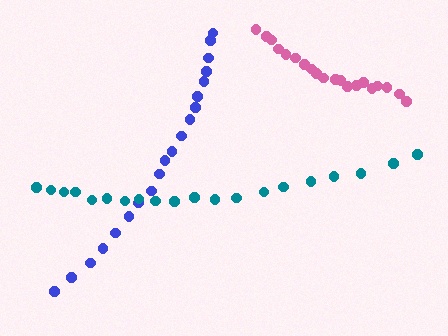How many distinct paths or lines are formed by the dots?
There are 3 distinct paths.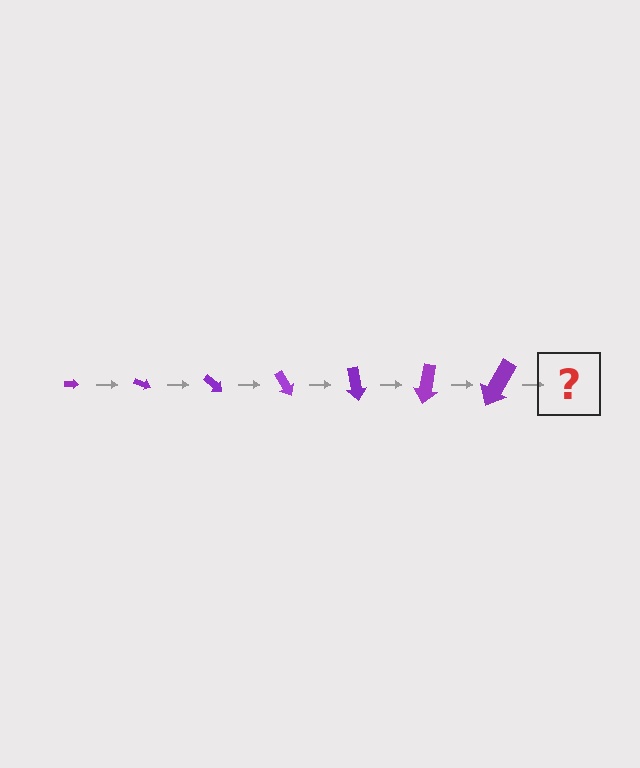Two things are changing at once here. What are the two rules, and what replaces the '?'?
The two rules are that the arrow grows larger each step and it rotates 20 degrees each step. The '?' should be an arrow, larger than the previous one and rotated 140 degrees from the start.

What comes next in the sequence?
The next element should be an arrow, larger than the previous one and rotated 140 degrees from the start.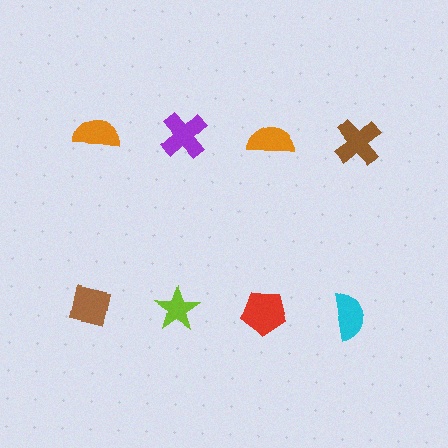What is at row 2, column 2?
A lime star.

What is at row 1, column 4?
A brown cross.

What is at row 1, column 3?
An orange semicircle.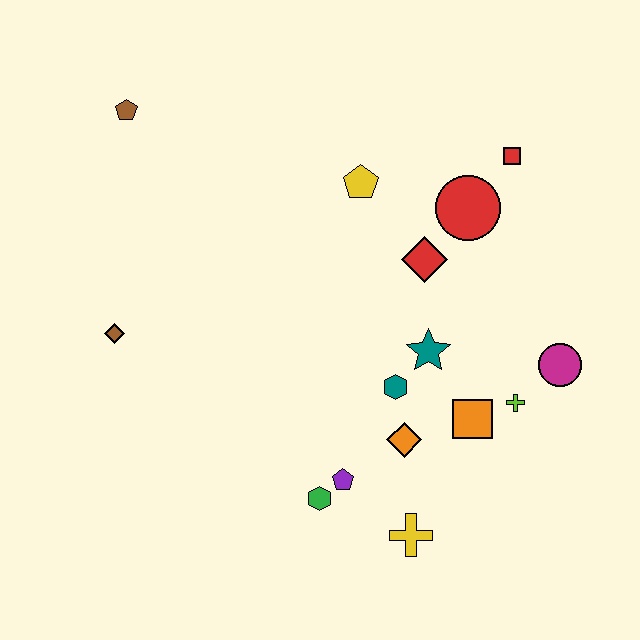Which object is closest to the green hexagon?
The purple pentagon is closest to the green hexagon.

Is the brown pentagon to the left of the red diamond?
Yes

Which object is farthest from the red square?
The brown diamond is farthest from the red square.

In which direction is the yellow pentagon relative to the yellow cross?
The yellow pentagon is above the yellow cross.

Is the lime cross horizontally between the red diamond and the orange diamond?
No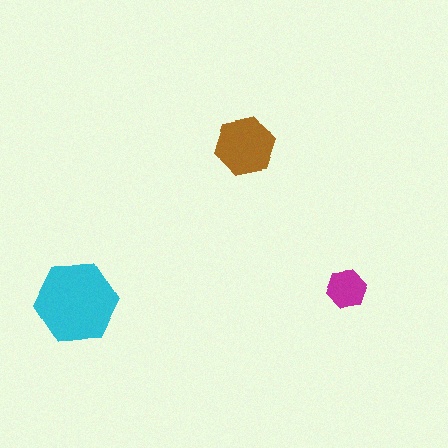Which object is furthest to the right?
The magenta hexagon is rightmost.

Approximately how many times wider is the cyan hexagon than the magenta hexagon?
About 2 times wider.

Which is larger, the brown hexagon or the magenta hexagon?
The brown one.